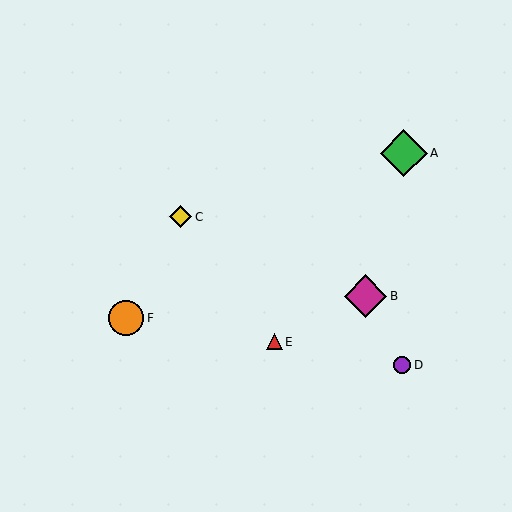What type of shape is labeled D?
Shape D is a purple circle.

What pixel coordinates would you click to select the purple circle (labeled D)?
Click at (402, 365) to select the purple circle D.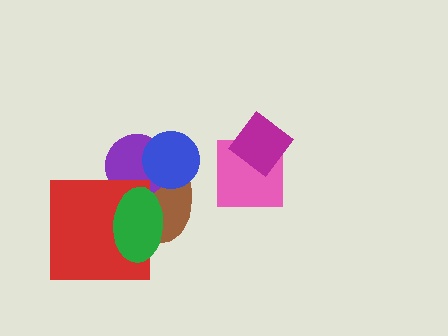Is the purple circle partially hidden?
Yes, it is partially covered by another shape.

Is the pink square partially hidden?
Yes, it is partially covered by another shape.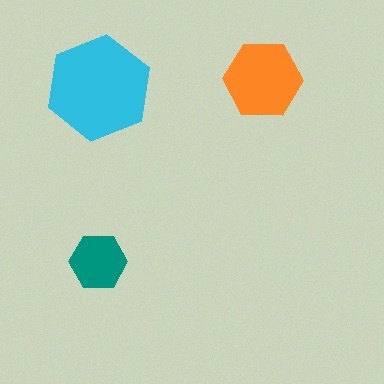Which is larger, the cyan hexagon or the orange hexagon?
The cyan one.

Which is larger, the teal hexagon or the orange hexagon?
The orange one.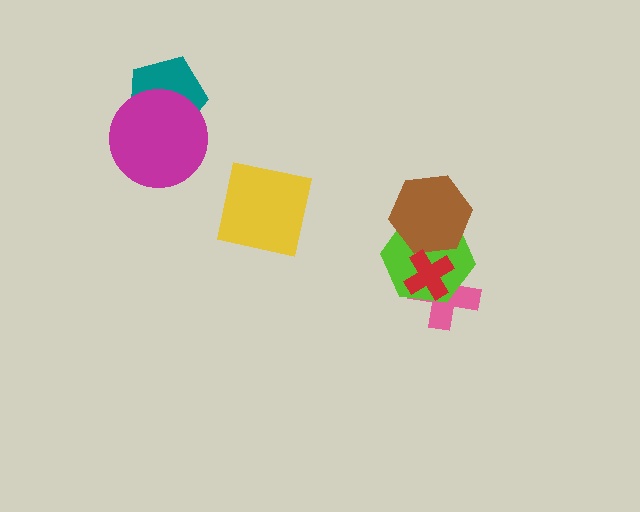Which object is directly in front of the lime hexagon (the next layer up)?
The brown hexagon is directly in front of the lime hexagon.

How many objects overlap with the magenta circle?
1 object overlaps with the magenta circle.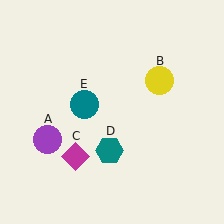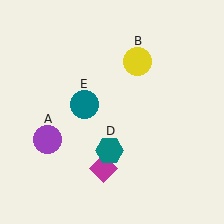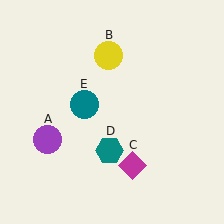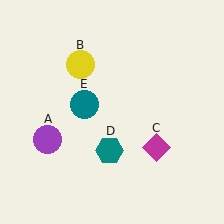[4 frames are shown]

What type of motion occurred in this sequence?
The yellow circle (object B), magenta diamond (object C) rotated counterclockwise around the center of the scene.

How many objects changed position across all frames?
2 objects changed position: yellow circle (object B), magenta diamond (object C).